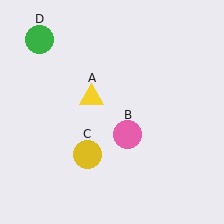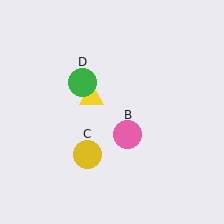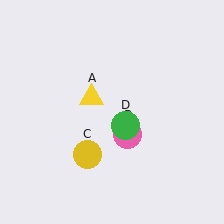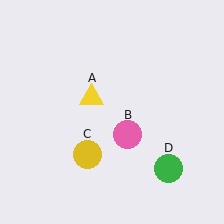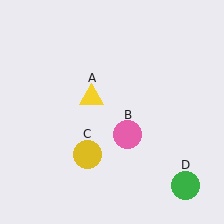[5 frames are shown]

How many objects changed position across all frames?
1 object changed position: green circle (object D).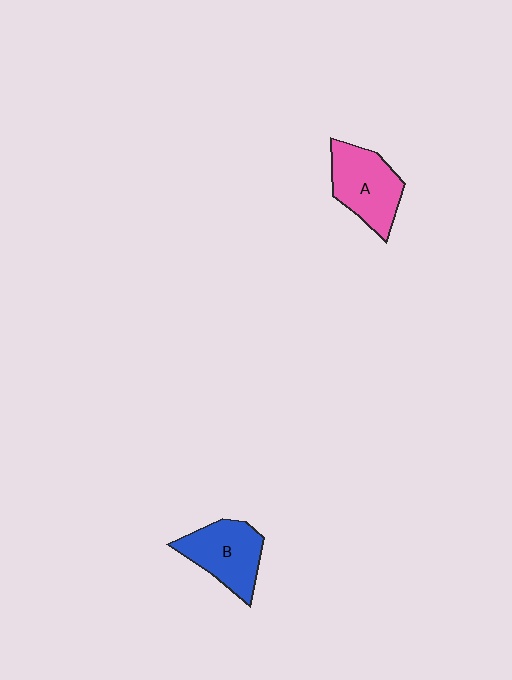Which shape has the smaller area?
Shape B (blue).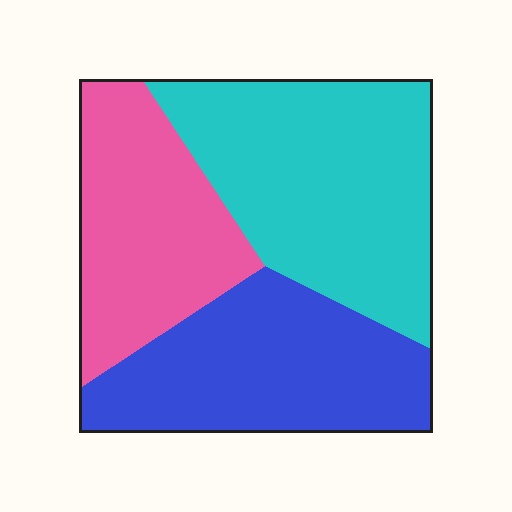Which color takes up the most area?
Cyan, at roughly 40%.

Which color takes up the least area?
Pink, at roughly 30%.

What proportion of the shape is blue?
Blue takes up about one third (1/3) of the shape.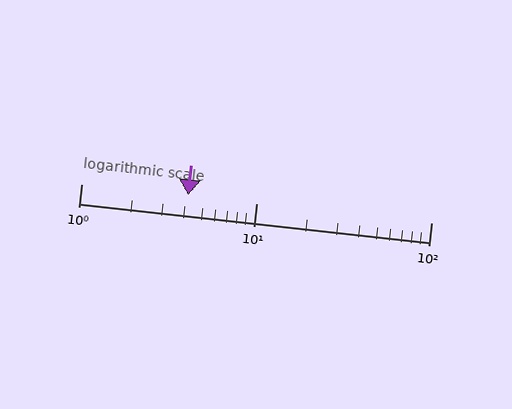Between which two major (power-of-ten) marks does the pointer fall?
The pointer is between 1 and 10.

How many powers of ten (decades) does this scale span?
The scale spans 2 decades, from 1 to 100.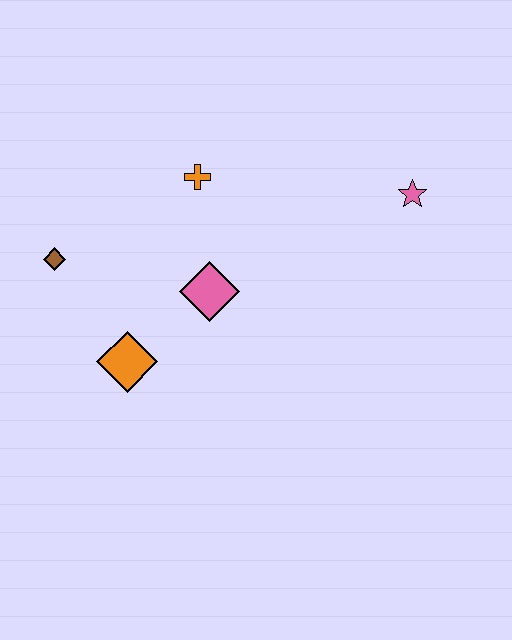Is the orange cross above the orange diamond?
Yes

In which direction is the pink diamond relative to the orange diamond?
The pink diamond is to the right of the orange diamond.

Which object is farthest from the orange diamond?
The pink star is farthest from the orange diamond.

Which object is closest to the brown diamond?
The orange diamond is closest to the brown diamond.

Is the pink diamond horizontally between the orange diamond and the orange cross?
No